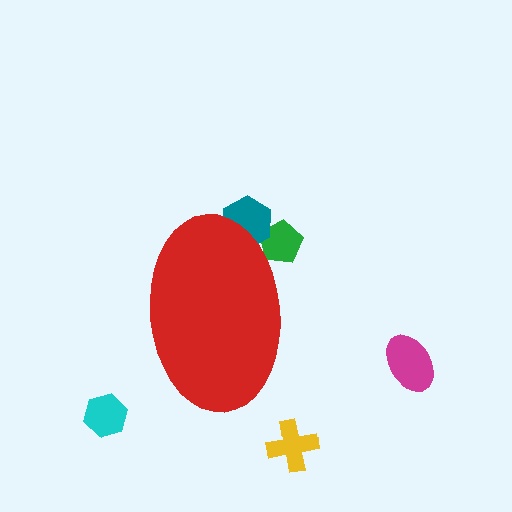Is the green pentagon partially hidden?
Yes, the green pentagon is partially hidden behind the red ellipse.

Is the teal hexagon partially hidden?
Yes, the teal hexagon is partially hidden behind the red ellipse.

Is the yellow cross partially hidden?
No, the yellow cross is fully visible.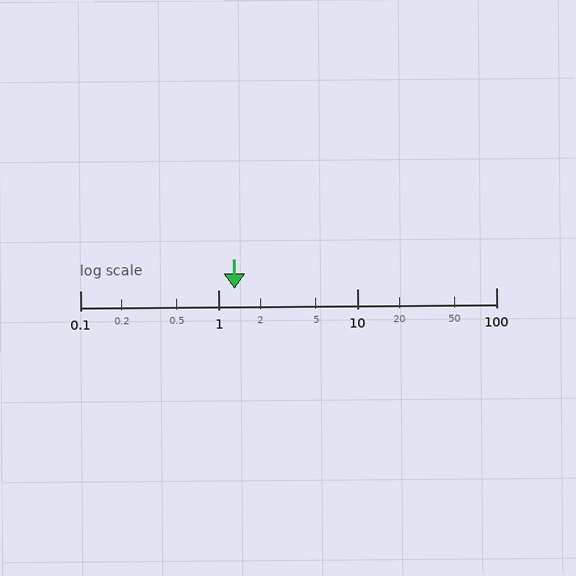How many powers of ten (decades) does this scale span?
The scale spans 3 decades, from 0.1 to 100.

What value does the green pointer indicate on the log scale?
The pointer indicates approximately 1.3.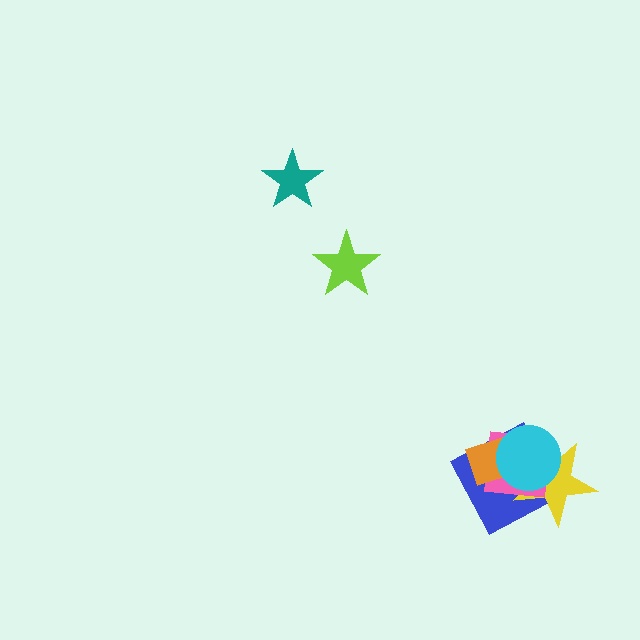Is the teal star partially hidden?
No, no other shape covers it.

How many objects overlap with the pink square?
4 objects overlap with the pink square.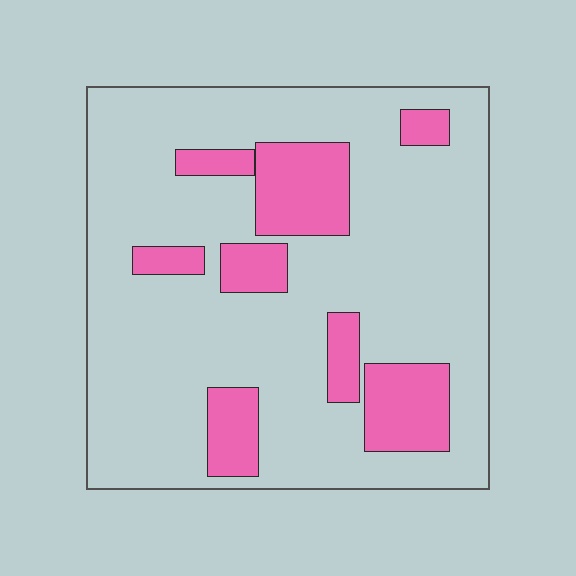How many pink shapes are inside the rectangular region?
8.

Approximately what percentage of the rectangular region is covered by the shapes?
Approximately 20%.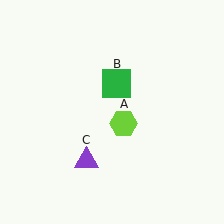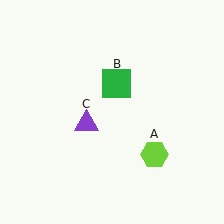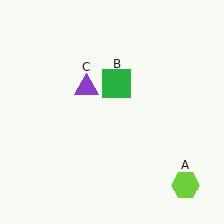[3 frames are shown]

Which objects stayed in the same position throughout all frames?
Green square (object B) remained stationary.